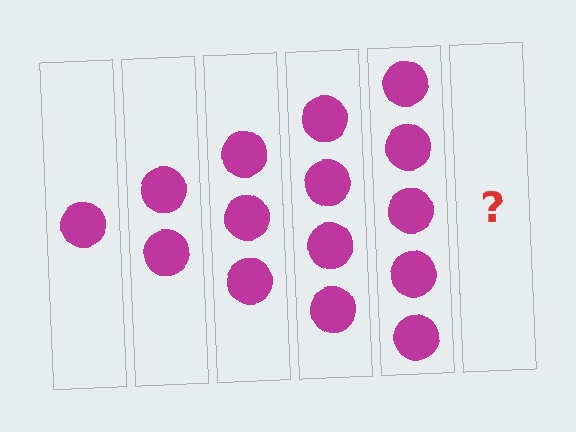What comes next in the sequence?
The next element should be 6 circles.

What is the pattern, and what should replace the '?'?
The pattern is that each step adds one more circle. The '?' should be 6 circles.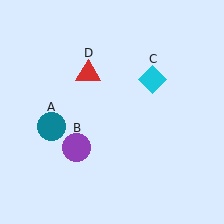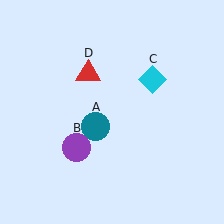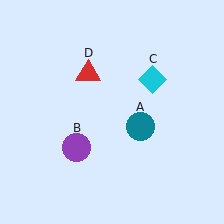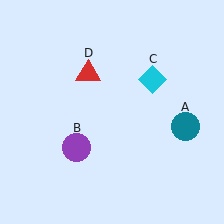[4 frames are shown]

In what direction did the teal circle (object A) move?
The teal circle (object A) moved right.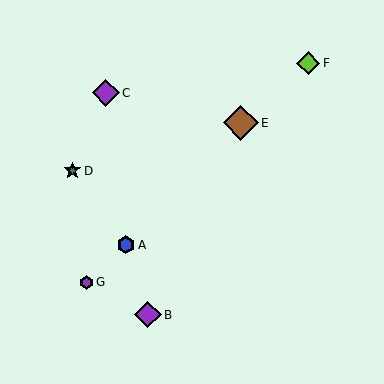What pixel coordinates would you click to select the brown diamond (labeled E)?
Click at (241, 123) to select the brown diamond E.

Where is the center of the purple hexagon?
The center of the purple hexagon is at (86, 282).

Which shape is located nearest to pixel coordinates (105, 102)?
The purple diamond (labeled C) at (106, 93) is nearest to that location.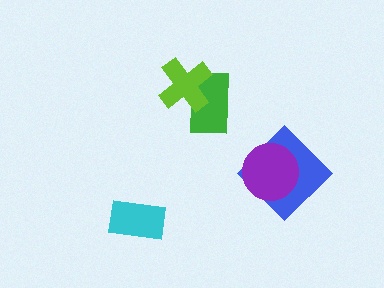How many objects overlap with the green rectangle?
1 object overlaps with the green rectangle.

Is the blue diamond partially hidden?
Yes, it is partially covered by another shape.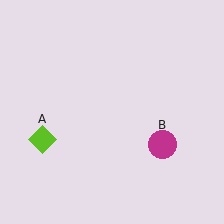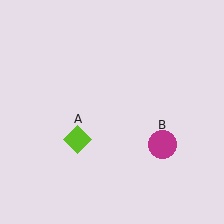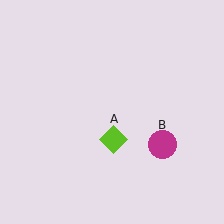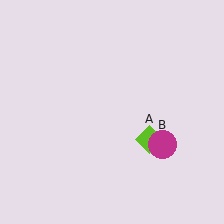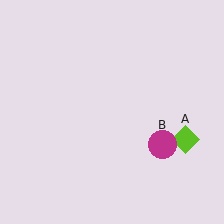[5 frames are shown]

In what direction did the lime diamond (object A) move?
The lime diamond (object A) moved right.